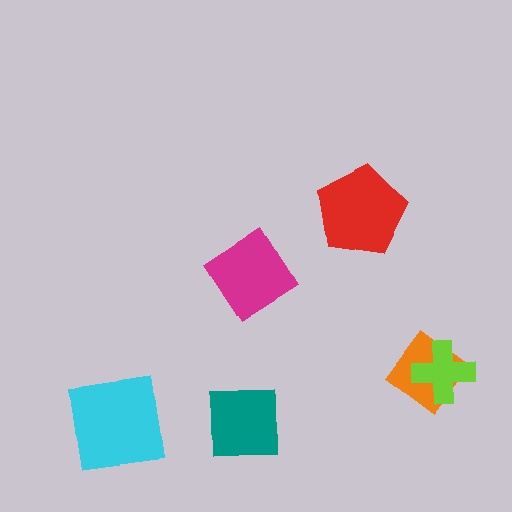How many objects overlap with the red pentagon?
0 objects overlap with the red pentagon.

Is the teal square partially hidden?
No, no other shape covers it.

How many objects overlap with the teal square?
0 objects overlap with the teal square.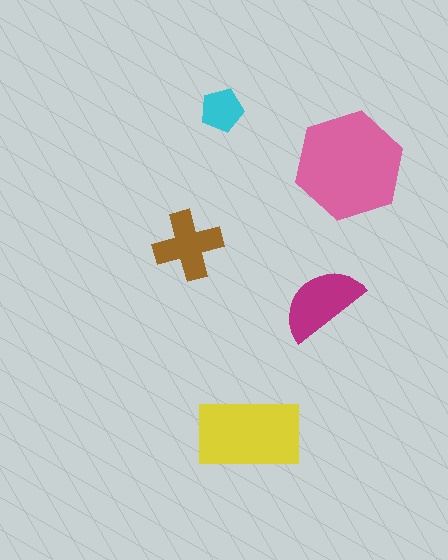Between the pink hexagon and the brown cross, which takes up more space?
The pink hexagon.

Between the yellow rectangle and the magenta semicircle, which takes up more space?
The yellow rectangle.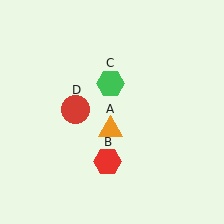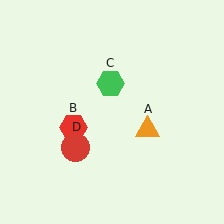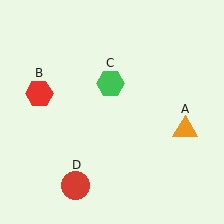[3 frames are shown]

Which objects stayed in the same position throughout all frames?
Green hexagon (object C) remained stationary.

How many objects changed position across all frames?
3 objects changed position: orange triangle (object A), red hexagon (object B), red circle (object D).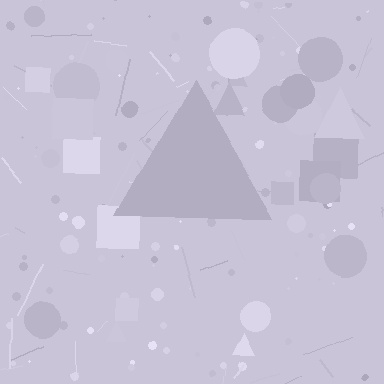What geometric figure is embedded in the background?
A triangle is embedded in the background.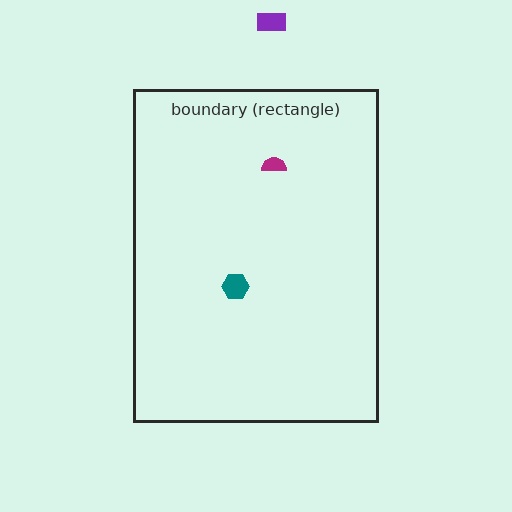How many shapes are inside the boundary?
2 inside, 1 outside.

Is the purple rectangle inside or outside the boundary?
Outside.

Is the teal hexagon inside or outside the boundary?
Inside.